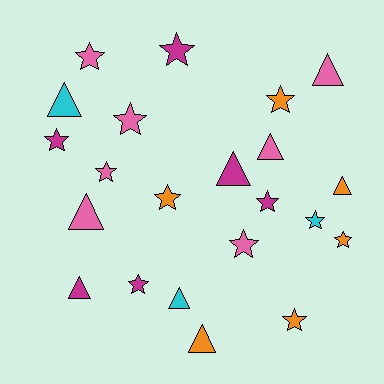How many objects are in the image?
There are 22 objects.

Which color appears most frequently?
Pink, with 7 objects.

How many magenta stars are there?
There are 4 magenta stars.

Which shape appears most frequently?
Star, with 13 objects.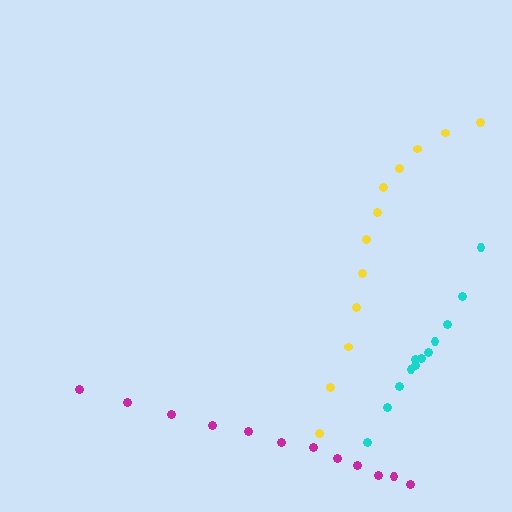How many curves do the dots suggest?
There are 3 distinct paths.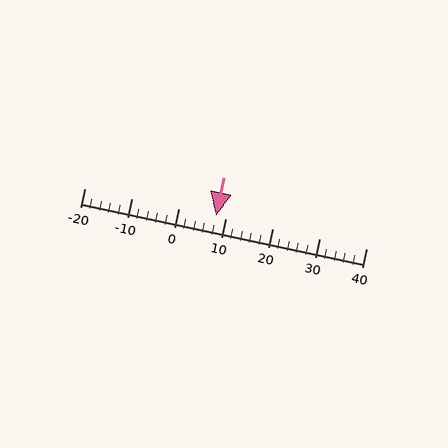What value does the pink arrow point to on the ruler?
The pink arrow points to approximately 8.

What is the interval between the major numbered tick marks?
The major tick marks are spaced 10 units apart.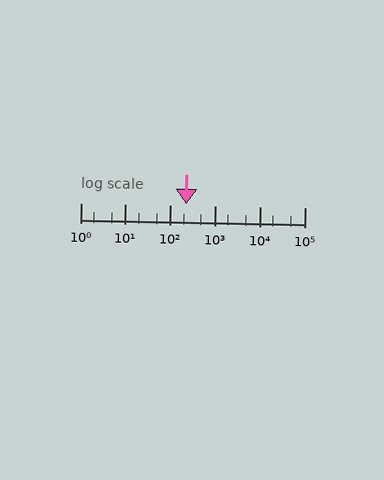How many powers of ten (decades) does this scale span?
The scale spans 5 decades, from 1 to 100000.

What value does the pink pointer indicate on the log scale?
The pointer indicates approximately 230.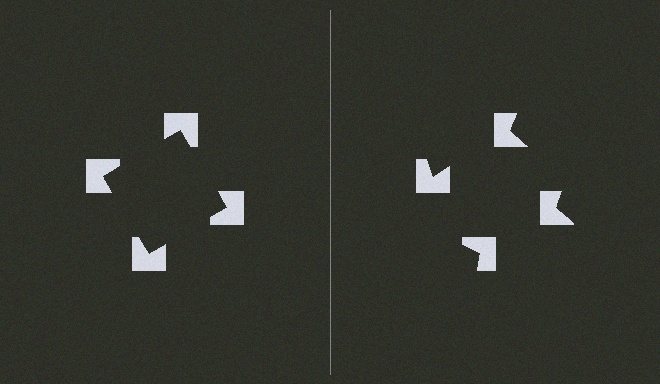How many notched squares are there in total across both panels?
8 — 4 on each side.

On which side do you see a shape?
An illusory square appears on the left side. On the right side the wedge cuts are rotated, so no coherent shape forms.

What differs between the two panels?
The notched squares are positioned identically on both sides; only the wedge orientations differ. On the left they align to a square; on the right they are misaligned.